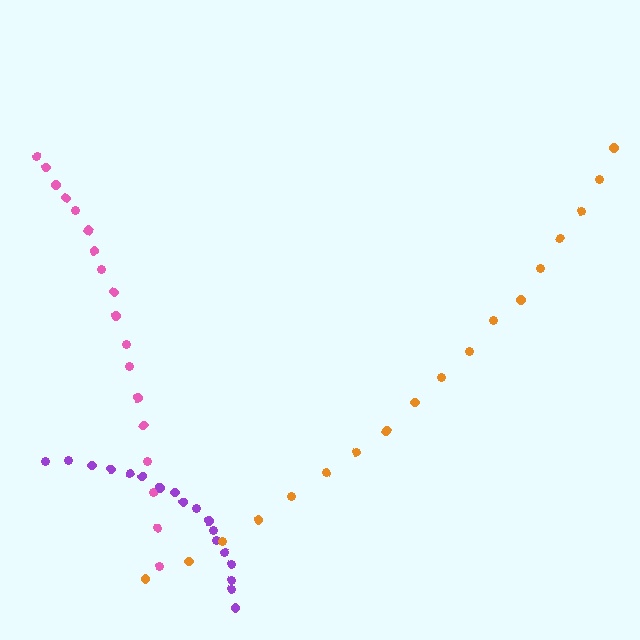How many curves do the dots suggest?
There are 3 distinct paths.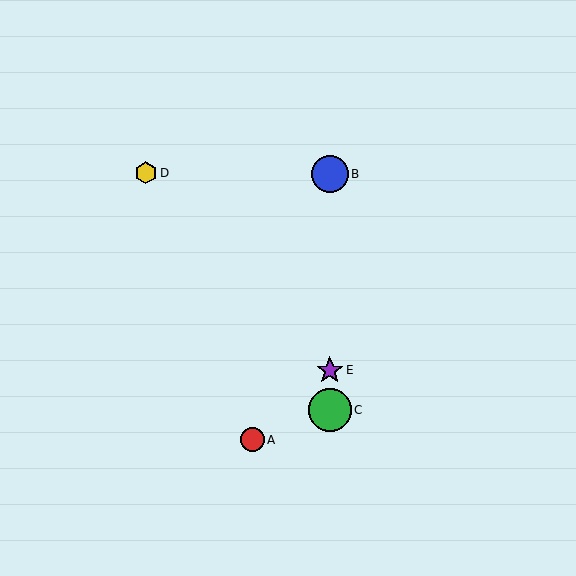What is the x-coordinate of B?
Object B is at x≈330.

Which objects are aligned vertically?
Objects B, C, E are aligned vertically.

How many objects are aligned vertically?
3 objects (B, C, E) are aligned vertically.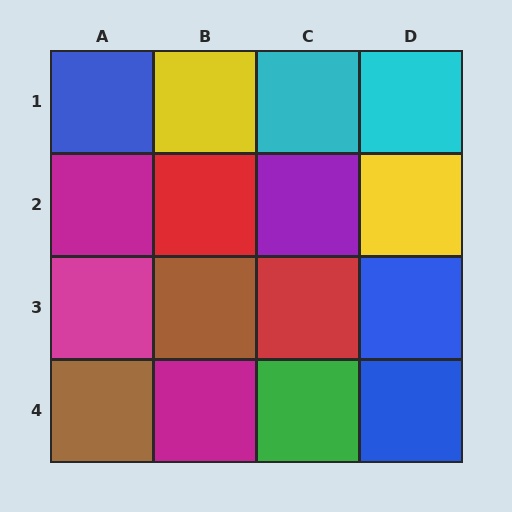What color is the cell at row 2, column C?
Purple.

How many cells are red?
2 cells are red.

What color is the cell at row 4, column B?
Magenta.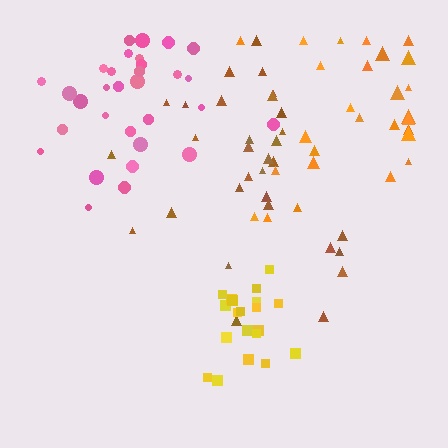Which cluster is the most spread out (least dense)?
Orange.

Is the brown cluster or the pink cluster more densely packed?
Pink.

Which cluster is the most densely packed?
Yellow.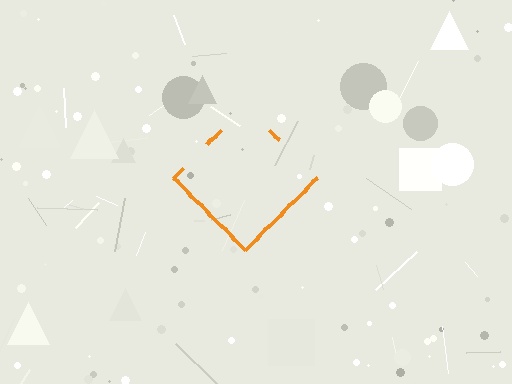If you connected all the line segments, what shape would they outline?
They would outline a diamond.